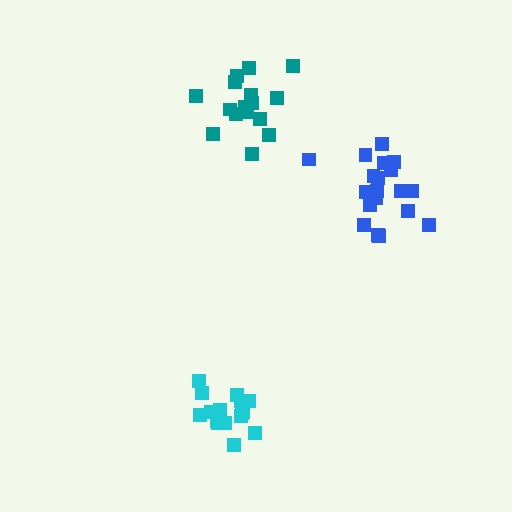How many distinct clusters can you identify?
There are 3 distinct clusters.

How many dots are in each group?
Group 1: 17 dots, Group 2: 16 dots, Group 3: 19 dots (52 total).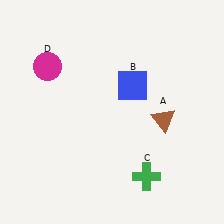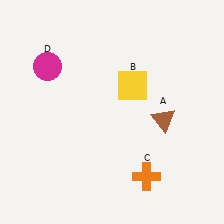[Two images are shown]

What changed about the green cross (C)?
In Image 1, C is green. In Image 2, it changed to orange.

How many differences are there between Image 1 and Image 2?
There are 2 differences between the two images.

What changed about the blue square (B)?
In Image 1, B is blue. In Image 2, it changed to yellow.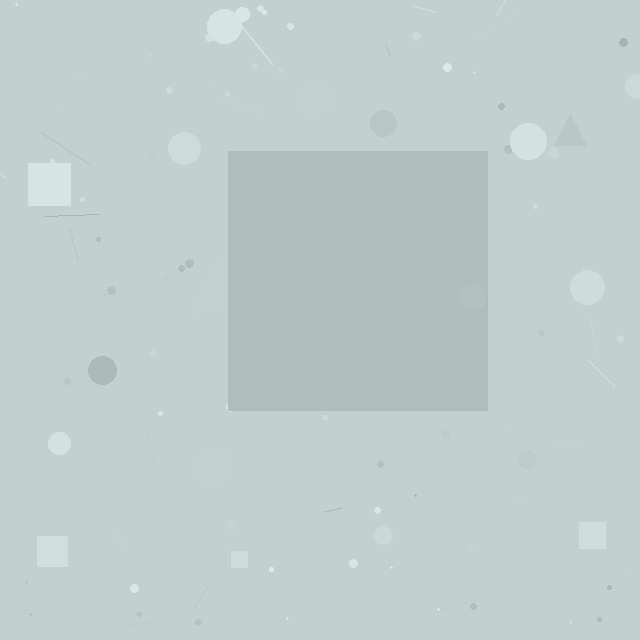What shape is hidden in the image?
A square is hidden in the image.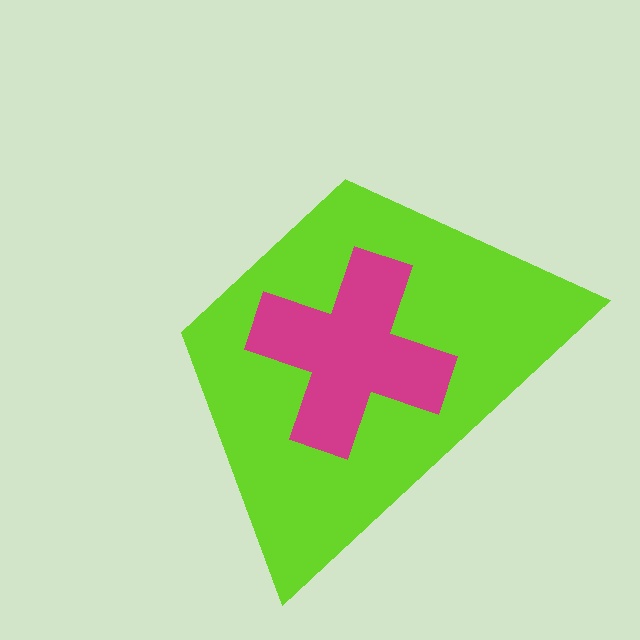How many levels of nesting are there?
2.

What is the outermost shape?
The lime trapezoid.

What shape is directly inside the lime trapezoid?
The magenta cross.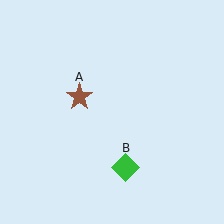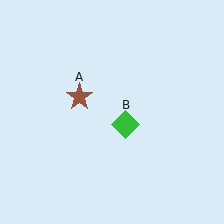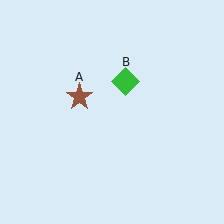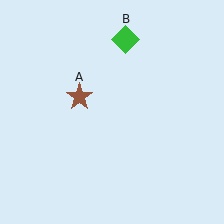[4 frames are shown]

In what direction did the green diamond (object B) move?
The green diamond (object B) moved up.